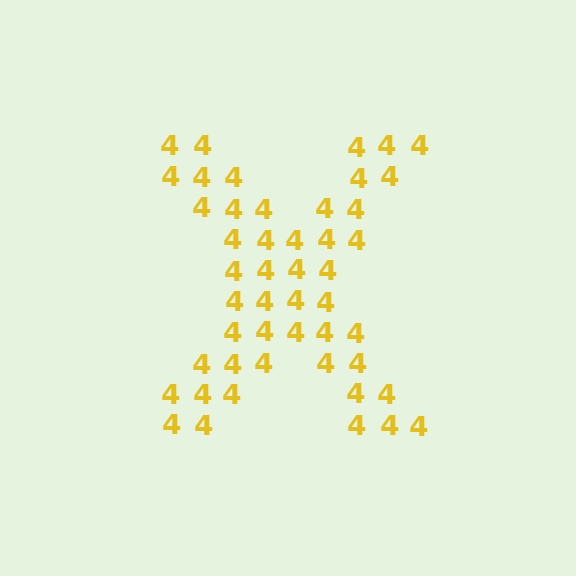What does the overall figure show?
The overall figure shows the letter X.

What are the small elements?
The small elements are digit 4's.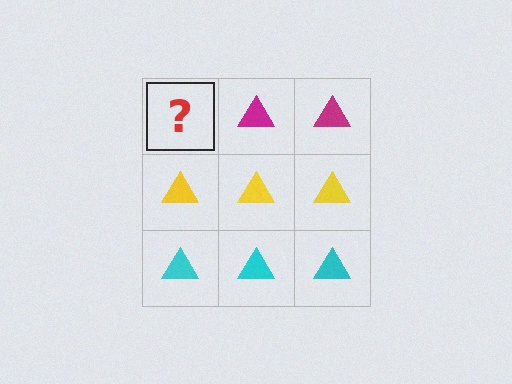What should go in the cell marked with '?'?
The missing cell should contain a magenta triangle.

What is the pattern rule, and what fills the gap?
The rule is that each row has a consistent color. The gap should be filled with a magenta triangle.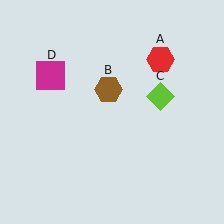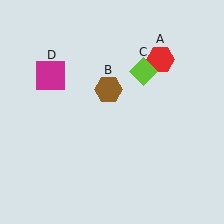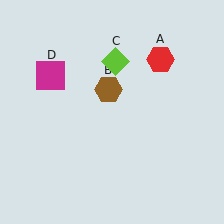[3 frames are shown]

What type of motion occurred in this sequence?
The lime diamond (object C) rotated counterclockwise around the center of the scene.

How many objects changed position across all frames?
1 object changed position: lime diamond (object C).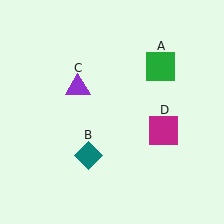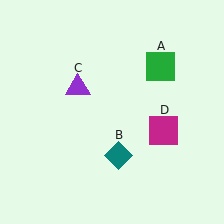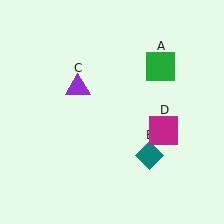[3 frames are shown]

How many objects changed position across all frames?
1 object changed position: teal diamond (object B).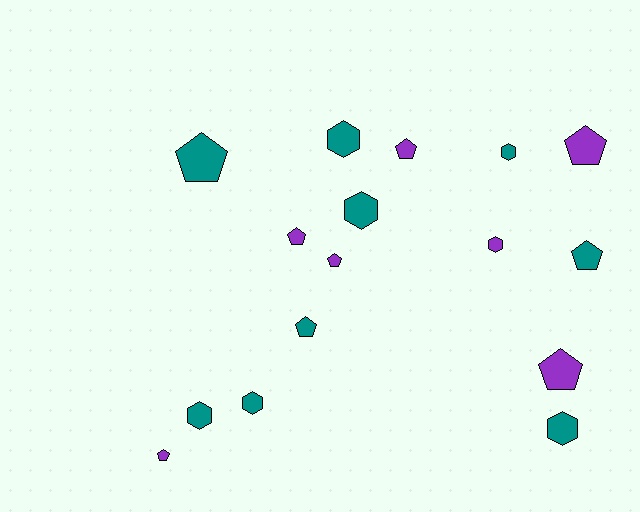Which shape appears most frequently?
Pentagon, with 9 objects.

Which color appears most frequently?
Teal, with 9 objects.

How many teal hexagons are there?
There are 6 teal hexagons.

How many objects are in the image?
There are 16 objects.